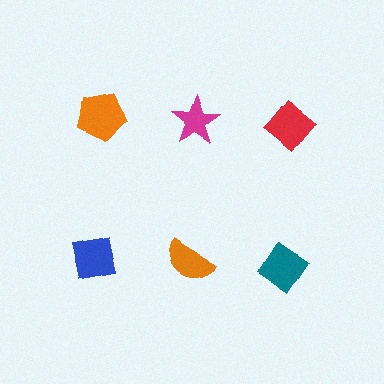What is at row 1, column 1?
An orange pentagon.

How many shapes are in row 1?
3 shapes.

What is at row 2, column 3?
A teal diamond.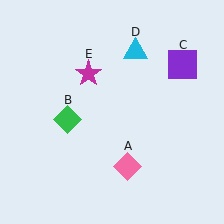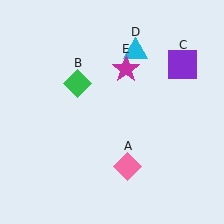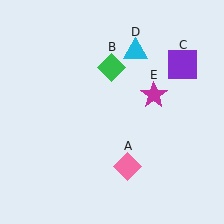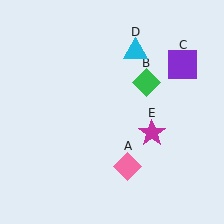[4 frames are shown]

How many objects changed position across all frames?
2 objects changed position: green diamond (object B), magenta star (object E).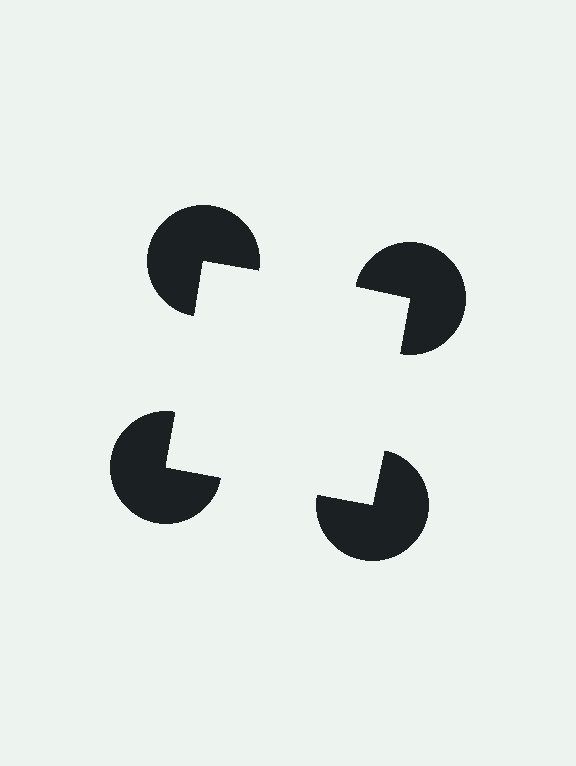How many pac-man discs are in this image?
There are 4 — one at each vertex of the illusory square.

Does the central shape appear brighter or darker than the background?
It typically appears slightly brighter than the background, even though no actual brightness change is drawn.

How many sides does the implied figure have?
4 sides.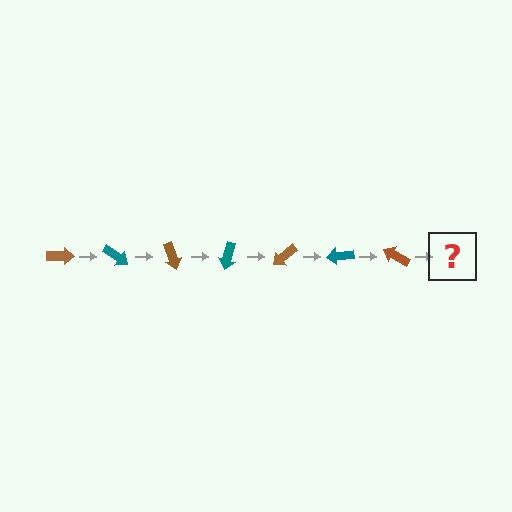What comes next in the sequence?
The next element should be a teal arrow, rotated 245 degrees from the start.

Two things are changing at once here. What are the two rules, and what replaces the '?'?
The two rules are that it rotates 35 degrees each step and the color cycles through brown and teal. The '?' should be a teal arrow, rotated 245 degrees from the start.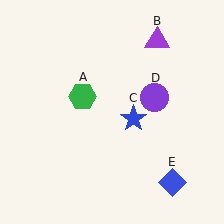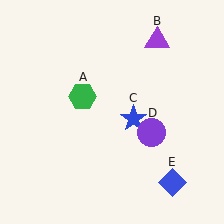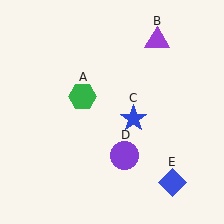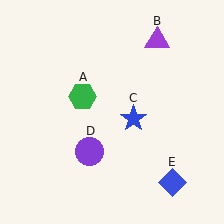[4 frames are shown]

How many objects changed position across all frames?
1 object changed position: purple circle (object D).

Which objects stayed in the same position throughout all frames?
Green hexagon (object A) and purple triangle (object B) and blue star (object C) and blue diamond (object E) remained stationary.